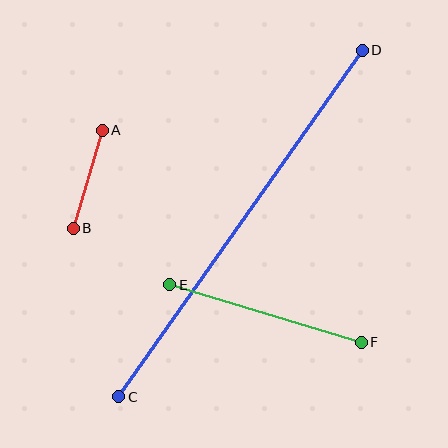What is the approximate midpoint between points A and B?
The midpoint is at approximately (88, 179) pixels.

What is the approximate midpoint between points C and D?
The midpoint is at approximately (240, 224) pixels.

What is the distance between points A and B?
The distance is approximately 103 pixels.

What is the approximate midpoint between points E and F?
The midpoint is at approximately (266, 313) pixels.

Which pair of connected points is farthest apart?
Points C and D are farthest apart.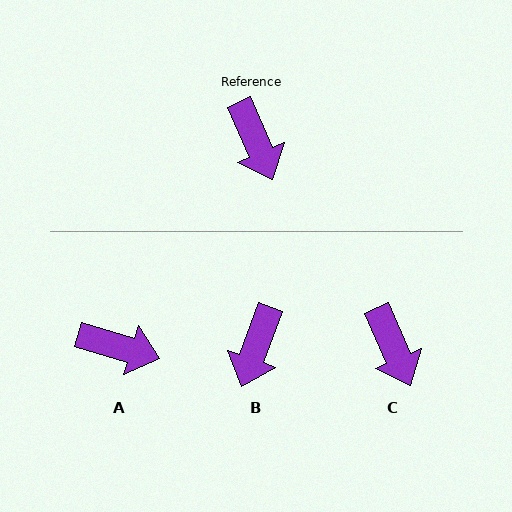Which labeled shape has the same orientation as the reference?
C.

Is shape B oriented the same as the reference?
No, it is off by about 43 degrees.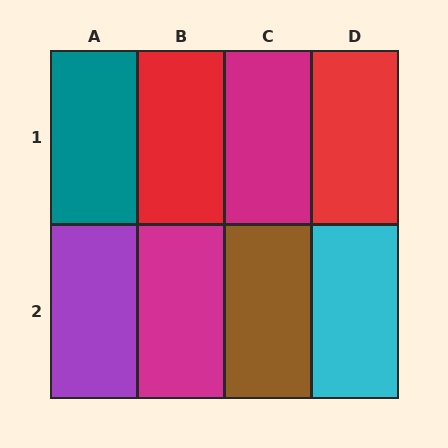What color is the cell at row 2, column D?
Cyan.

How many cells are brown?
1 cell is brown.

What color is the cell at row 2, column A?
Purple.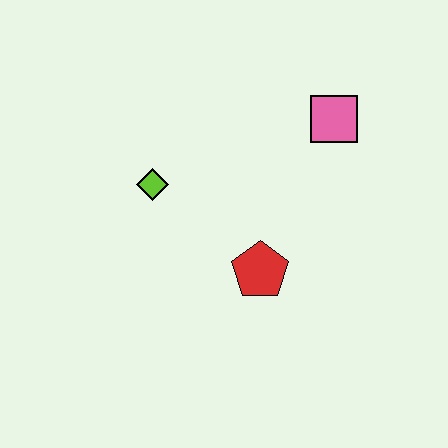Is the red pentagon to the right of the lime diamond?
Yes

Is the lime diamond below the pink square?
Yes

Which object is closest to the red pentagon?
The lime diamond is closest to the red pentagon.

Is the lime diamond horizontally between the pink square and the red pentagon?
No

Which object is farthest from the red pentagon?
The pink square is farthest from the red pentagon.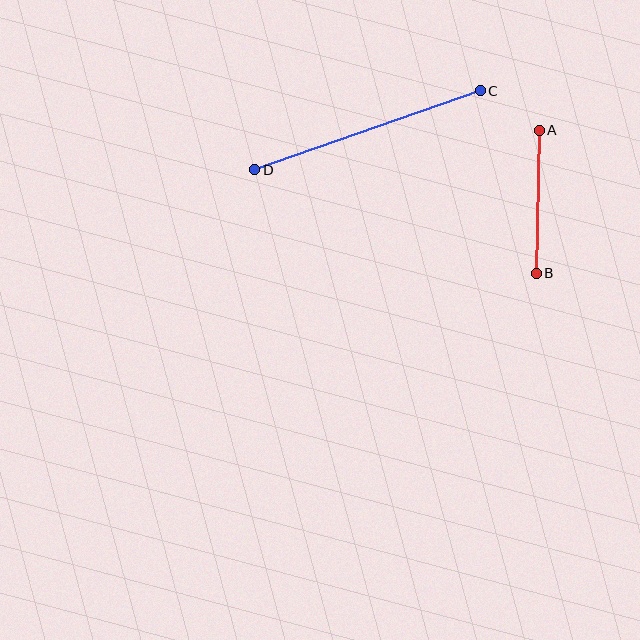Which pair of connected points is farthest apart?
Points C and D are farthest apart.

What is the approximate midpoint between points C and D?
The midpoint is at approximately (368, 130) pixels.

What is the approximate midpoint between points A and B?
The midpoint is at approximately (538, 202) pixels.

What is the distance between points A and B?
The distance is approximately 143 pixels.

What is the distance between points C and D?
The distance is approximately 239 pixels.